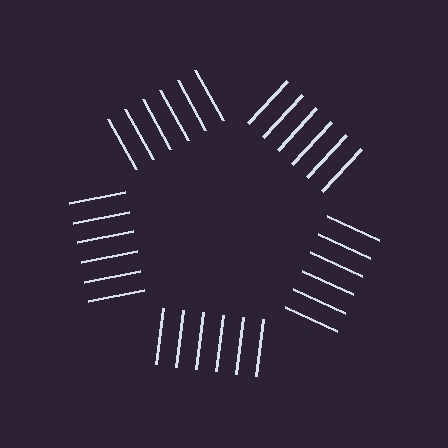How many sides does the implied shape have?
5 sides — the line-ends trace a pentagon.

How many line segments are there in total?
30 — 6 along each of the 5 edges.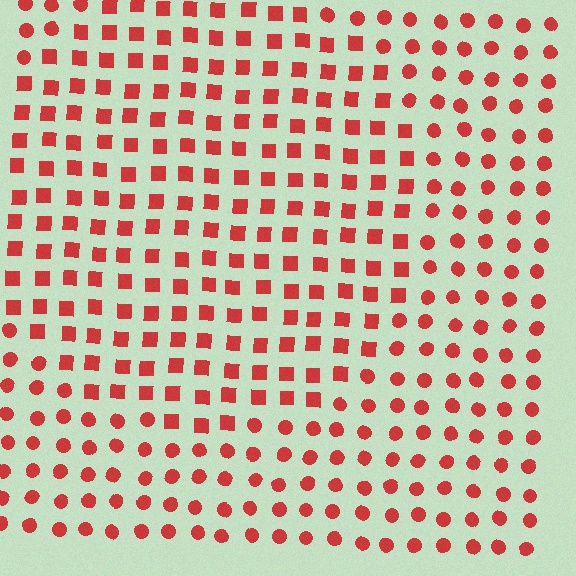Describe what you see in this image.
The image is filled with small red elements arranged in a uniform grid. A circle-shaped region contains squares, while the surrounding area contains circles. The boundary is defined purely by the change in element shape.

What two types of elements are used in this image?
The image uses squares inside the circle region and circles outside it.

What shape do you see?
I see a circle.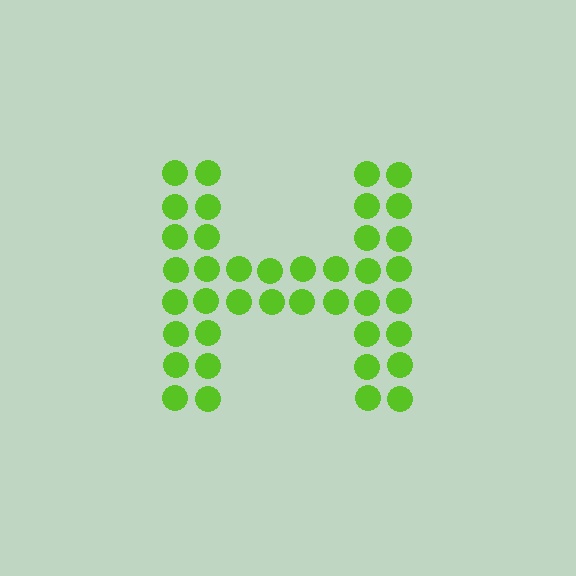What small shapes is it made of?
It is made of small circles.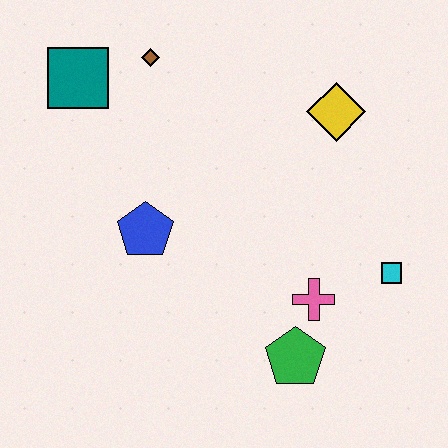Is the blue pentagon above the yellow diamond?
No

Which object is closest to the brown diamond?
The teal square is closest to the brown diamond.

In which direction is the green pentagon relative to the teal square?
The green pentagon is below the teal square.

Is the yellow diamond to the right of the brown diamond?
Yes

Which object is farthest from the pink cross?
The teal square is farthest from the pink cross.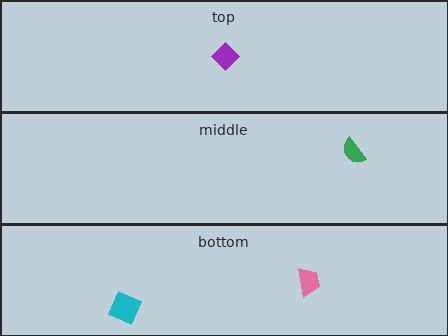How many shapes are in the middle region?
1.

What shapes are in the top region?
The purple diamond.